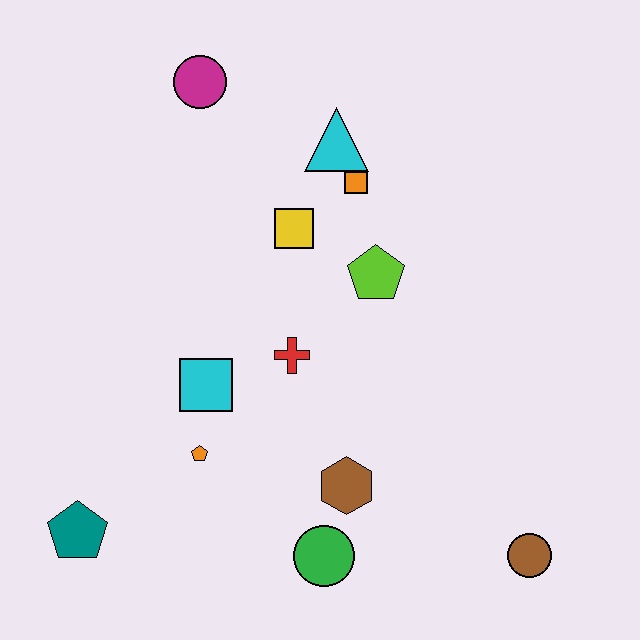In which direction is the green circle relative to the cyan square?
The green circle is below the cyan square.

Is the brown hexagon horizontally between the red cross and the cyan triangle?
No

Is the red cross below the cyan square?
No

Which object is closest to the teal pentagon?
The orange pentagon is closest to the teal pentagon.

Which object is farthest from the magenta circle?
The brown circle is farthest from the magenta circle.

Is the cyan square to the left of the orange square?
Yes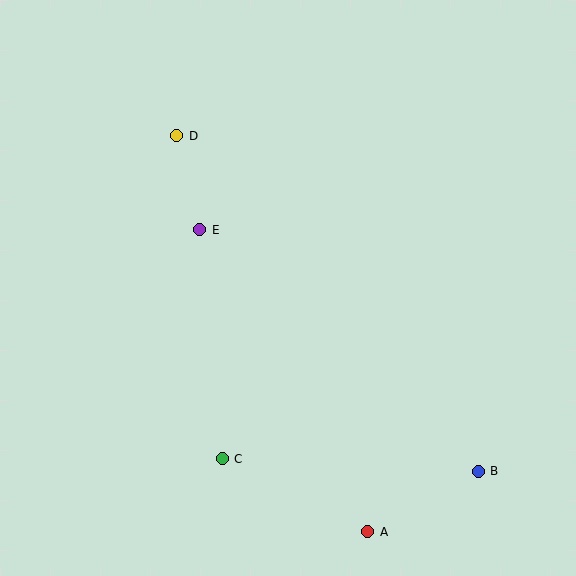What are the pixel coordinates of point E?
Point E is at (200, 230).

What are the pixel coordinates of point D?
Point D is at (177, 136).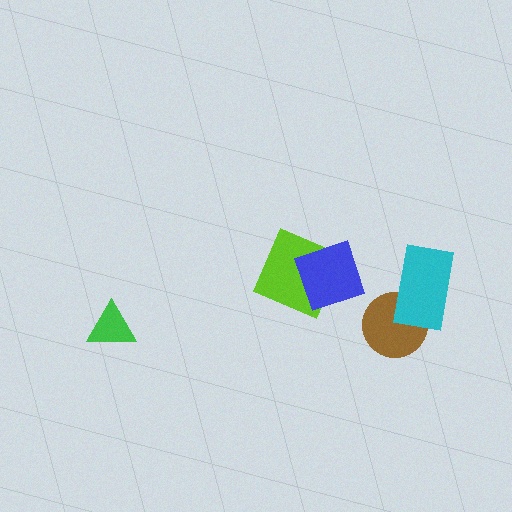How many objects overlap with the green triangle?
0 objects overlap with the green triangle.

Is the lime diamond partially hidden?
Yes, it is partially covered by another shape.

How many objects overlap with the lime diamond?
1 object overlaps with the lime diamond.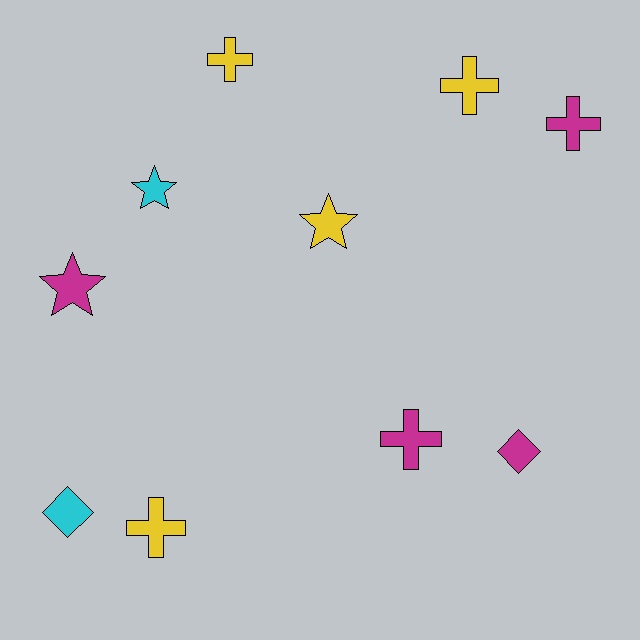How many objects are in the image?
There are 10 objects.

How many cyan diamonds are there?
There is 1 cyan diamond.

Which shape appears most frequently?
Cross, with 5 objects.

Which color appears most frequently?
Yellow, with 4 objects.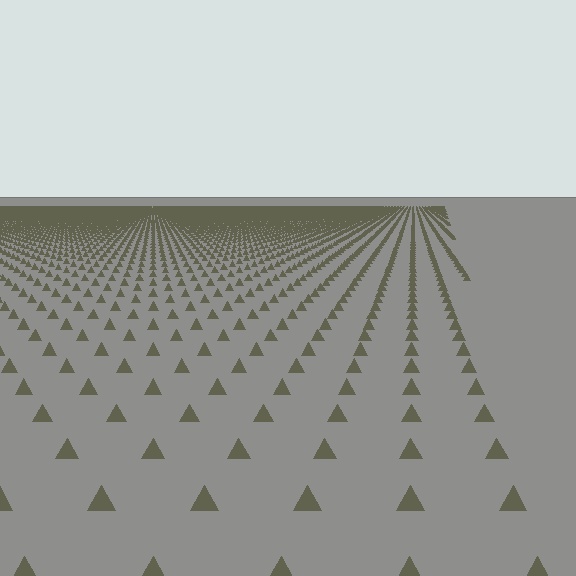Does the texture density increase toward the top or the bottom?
Density increases toward the top.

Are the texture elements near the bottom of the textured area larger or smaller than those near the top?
Larger. Near the bottom, elements are closer to the viewer and appear at a bigger on-screen size.